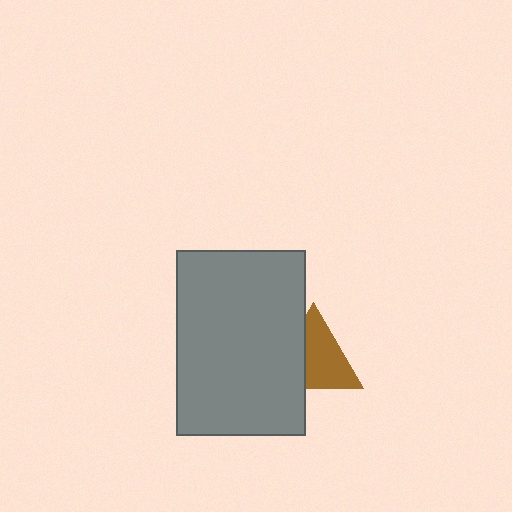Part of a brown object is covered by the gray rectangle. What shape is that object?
It is a triangle.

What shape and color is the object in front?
The object in front is a gray rectangle.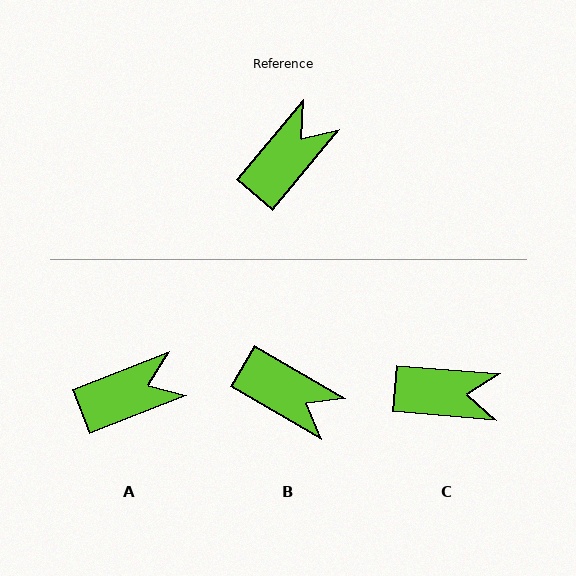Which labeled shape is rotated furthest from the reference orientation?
B, about 81 degrees away.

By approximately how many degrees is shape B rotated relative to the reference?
Approximately 81 degrees clockwise.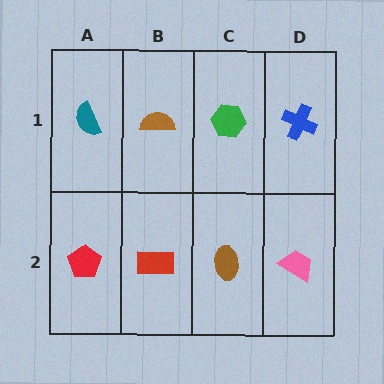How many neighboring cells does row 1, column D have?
2.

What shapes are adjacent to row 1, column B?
A red rectangle (row 2, column B), a teal semicircle (row 1, column A), a green hexagon (row 1, column C).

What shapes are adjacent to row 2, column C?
A green hexagon (row 1, column C), a red rectangle (row 2, column B), a pink trapezoid (row 2, column D).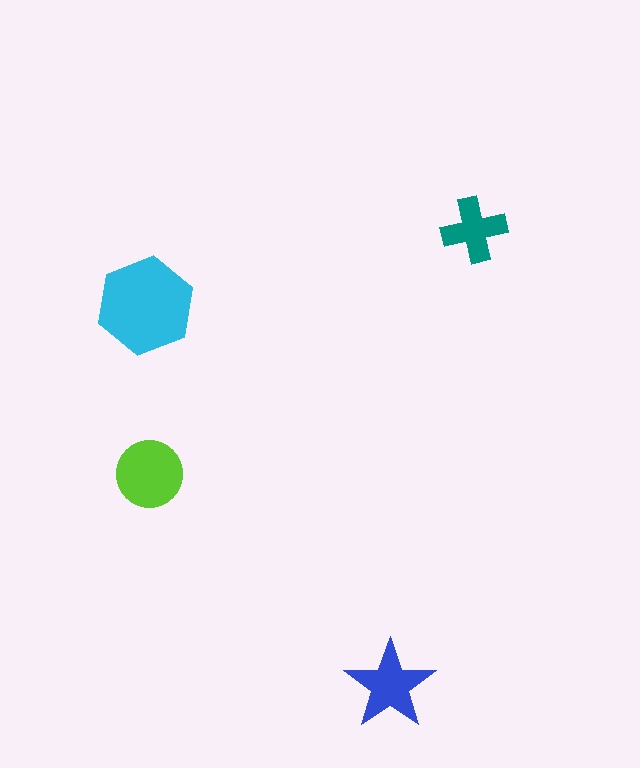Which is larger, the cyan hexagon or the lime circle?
The cyan hexagon.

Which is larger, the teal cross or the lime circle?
The lime circle.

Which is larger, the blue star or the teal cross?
The blue star.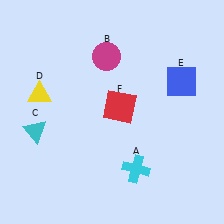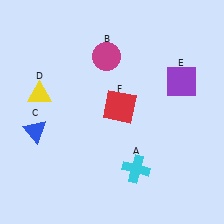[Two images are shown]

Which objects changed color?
C changed from cyan to blue. E changed from blue to purple.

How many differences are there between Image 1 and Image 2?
There are 2 differences between the two images.